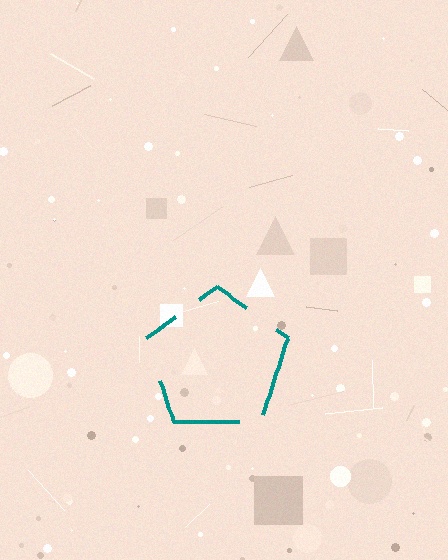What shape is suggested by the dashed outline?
The dashed outline suggests a pentagon.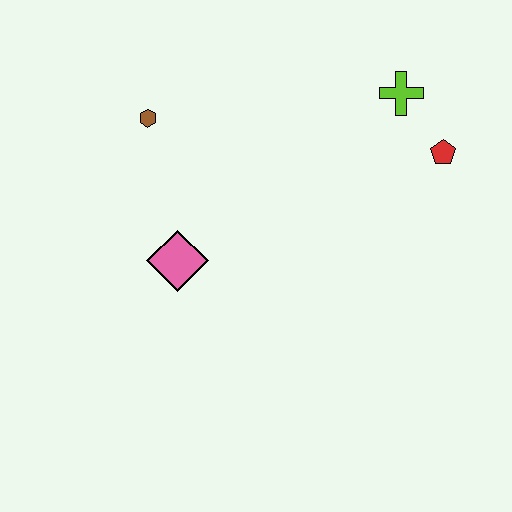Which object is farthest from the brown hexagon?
The red pentagon is farthest from the brown hexagon.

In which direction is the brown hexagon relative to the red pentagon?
The brown hexagon is to the left of the red pentagon.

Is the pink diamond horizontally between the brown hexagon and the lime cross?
Yes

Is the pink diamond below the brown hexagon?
Yes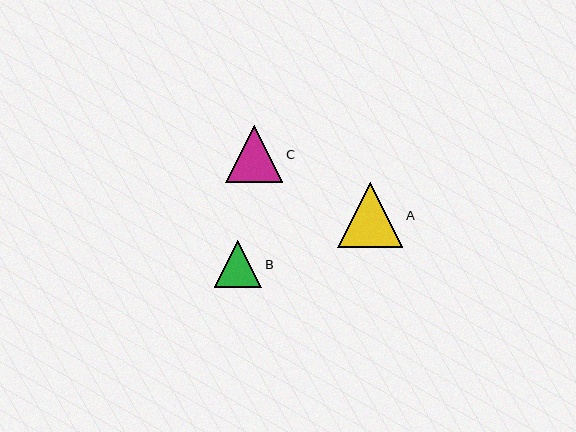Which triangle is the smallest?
Triangle B is the smallest with a size of approximately 47 pixels.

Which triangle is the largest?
Triangle A is the largest with a size of approximately 65 pixels.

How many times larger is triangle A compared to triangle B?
Triangle A is approximately 1.4 times the size of triangle B.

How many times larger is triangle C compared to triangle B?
Triangle C is approximately 1.2 times the size of triangle B.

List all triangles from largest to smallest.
From largest to smallest: A, C, B.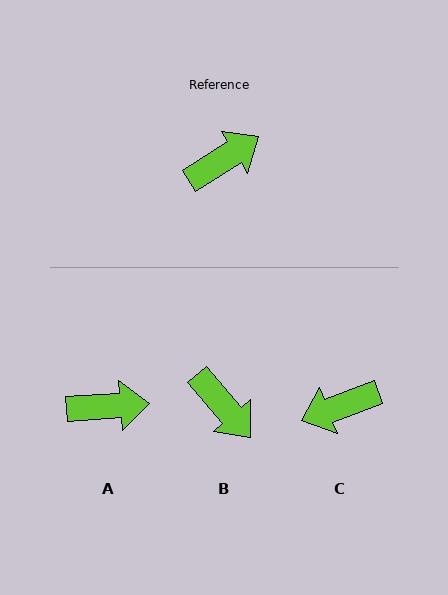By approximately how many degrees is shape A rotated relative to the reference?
Approximately 28 degrees clockwise.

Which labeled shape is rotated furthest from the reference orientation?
C, about 168 degrees away.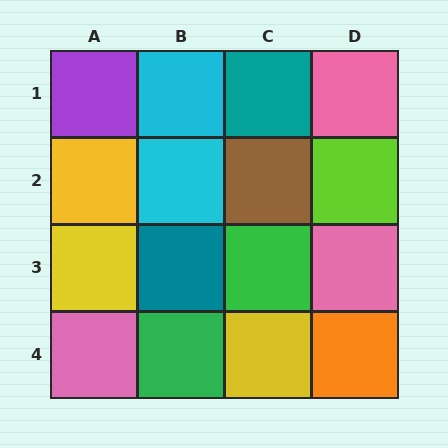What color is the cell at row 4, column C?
Yellow.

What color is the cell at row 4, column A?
Pink.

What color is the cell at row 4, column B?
Green.